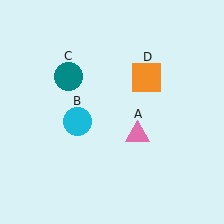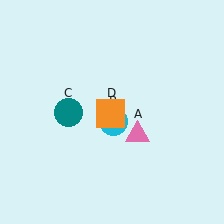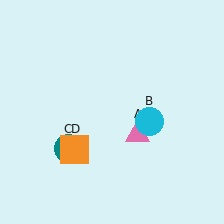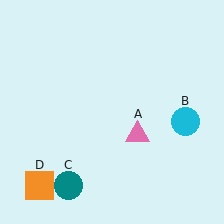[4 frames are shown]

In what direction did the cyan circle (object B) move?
The cyan circle (object B) moved right.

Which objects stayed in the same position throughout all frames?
Pink triangle (object A) remained stationary.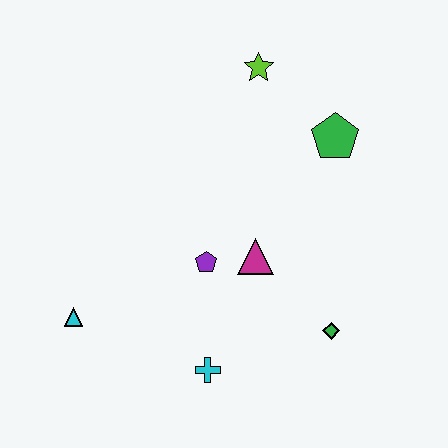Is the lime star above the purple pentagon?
Yes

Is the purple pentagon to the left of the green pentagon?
Yes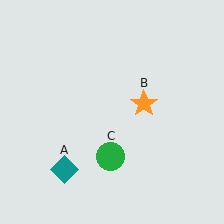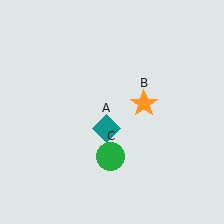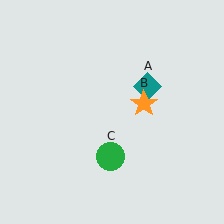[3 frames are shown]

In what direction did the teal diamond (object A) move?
The teal diamond (object A) moved up and to the right.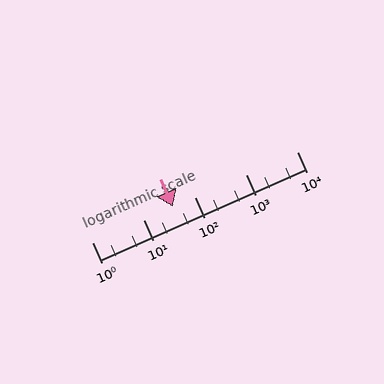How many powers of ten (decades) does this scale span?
The scale spans 4 decades, from 1 to 10000.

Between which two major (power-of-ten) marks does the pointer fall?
The pointer is between 10 and 100.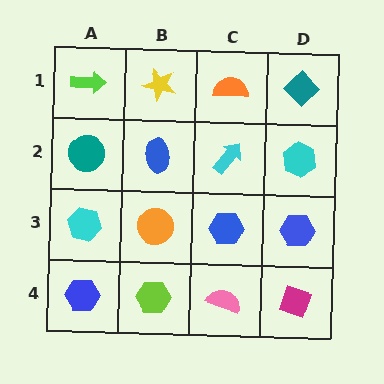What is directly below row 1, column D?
A cyan hexagon.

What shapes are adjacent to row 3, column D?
A cyan hexagon (row 2, column D), a magenta diamond (row 4, column D), a blue hexagon (row 3, column C).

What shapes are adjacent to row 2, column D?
A teal diamond (row 1, column D), a blue hexagon (row 3, column D), a cyan arrow (row 2, column C).